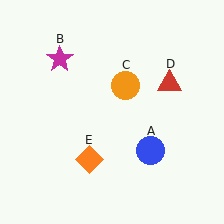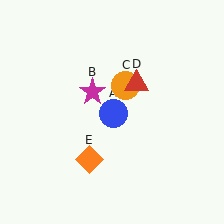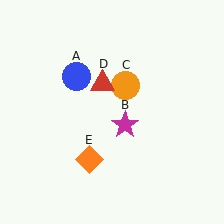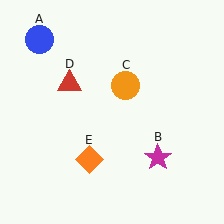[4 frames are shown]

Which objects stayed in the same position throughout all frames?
Orange circle (object C) and orange diamond (object E) remained stationary.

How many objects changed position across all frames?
3 objects changed position: blue circle (object A), magenta star (object B), red triangle (object D).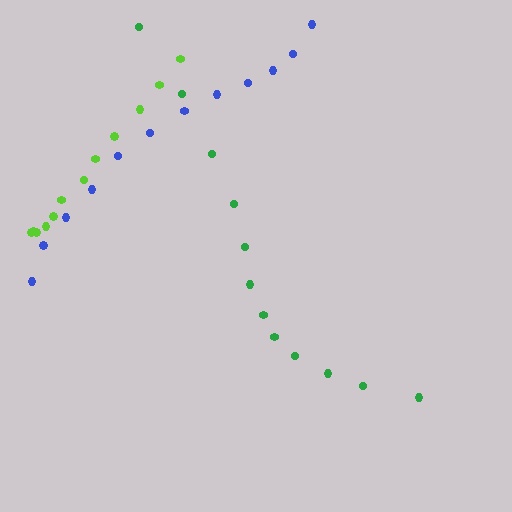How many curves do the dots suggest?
There are 3 distinct paths.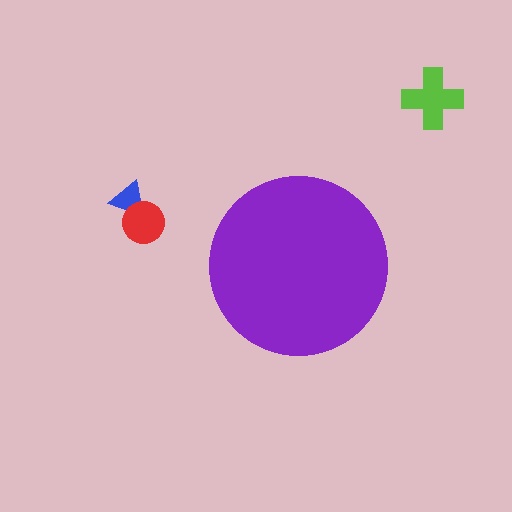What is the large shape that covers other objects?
A purple circle.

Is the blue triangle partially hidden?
No, the blue triangle is fully visible.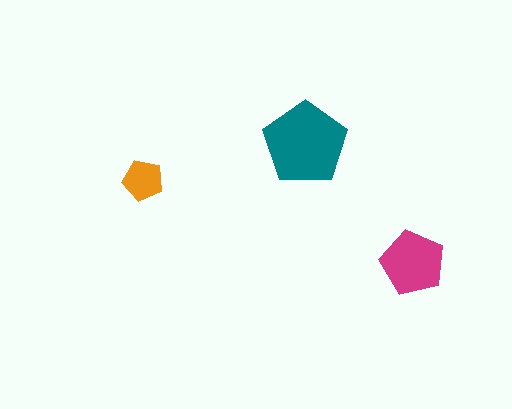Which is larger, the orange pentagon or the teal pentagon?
The teal one.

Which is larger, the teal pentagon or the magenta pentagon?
The teal one.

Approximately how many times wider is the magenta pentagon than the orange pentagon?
About 1.5 times wider.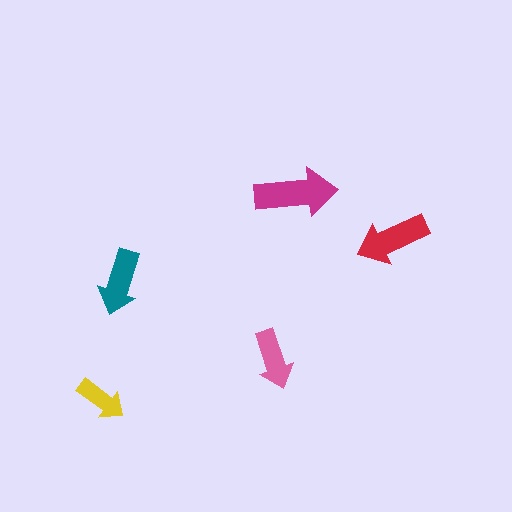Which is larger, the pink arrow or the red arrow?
The red one.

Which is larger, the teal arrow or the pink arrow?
The teal one.